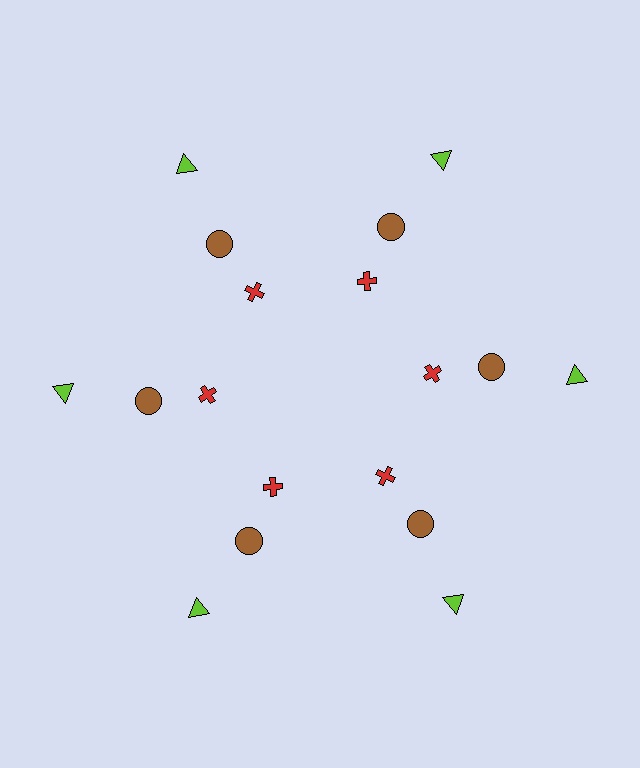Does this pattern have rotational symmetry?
Yes, this pattern has 6-fold rotational symmetry. It looks the same after rotating 60 degrees around the center.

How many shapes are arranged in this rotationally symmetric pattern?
There are 18 shapes, arranged in 6 groups of 3.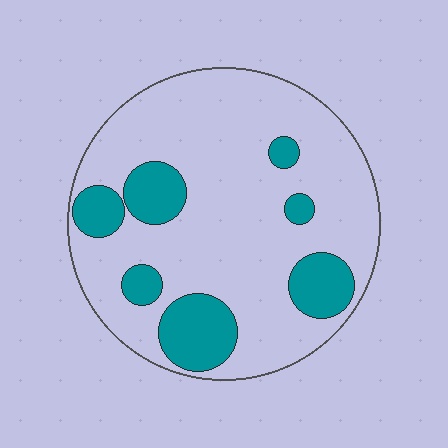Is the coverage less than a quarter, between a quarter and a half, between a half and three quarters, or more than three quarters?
Less than a quarter.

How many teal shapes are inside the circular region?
7.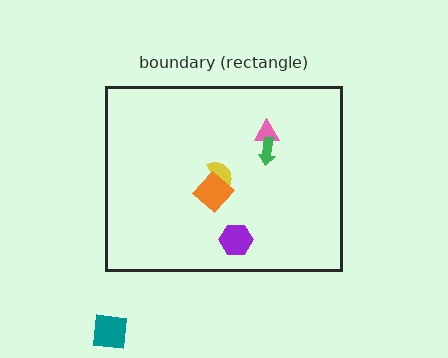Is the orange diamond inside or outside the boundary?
Inside.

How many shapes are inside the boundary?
5 inside, 1 outside.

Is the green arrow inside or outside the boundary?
Inside.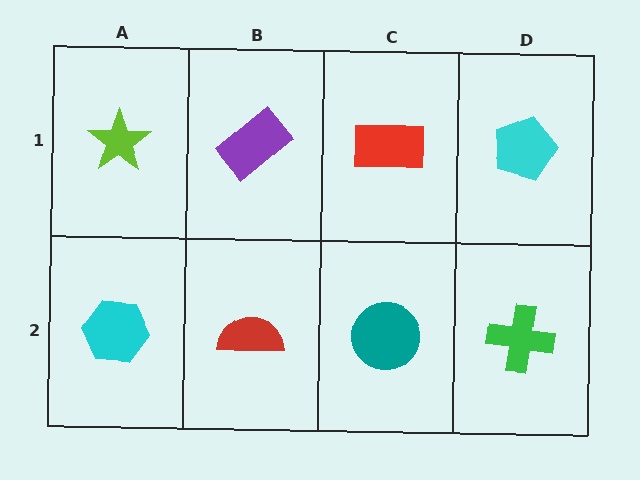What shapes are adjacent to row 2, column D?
A cyan pentagon (row 1, column D), a teal circle (row 2, column C).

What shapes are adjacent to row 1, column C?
A teal circle (row 2, column C), a purple rectangle (row 1, column B), a cyan pentagon (row 1, column D).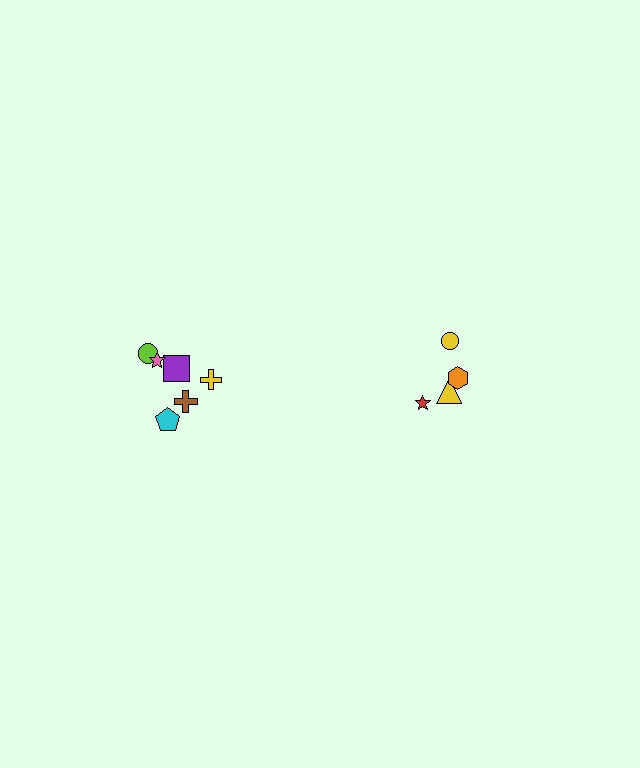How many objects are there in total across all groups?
There are 10 objects.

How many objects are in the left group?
There are 6 objects.